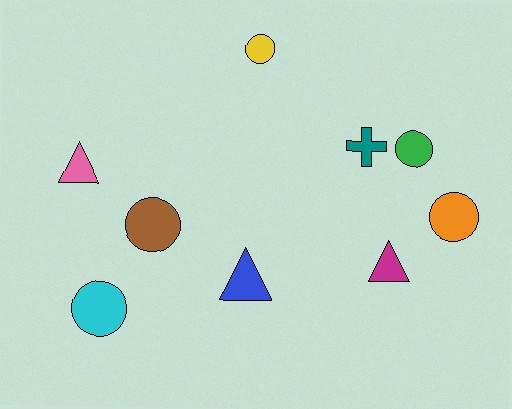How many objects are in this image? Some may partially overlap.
There are 9 objects.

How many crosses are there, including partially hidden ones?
There is 1 cross.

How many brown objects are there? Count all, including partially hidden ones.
There is 1 brown object.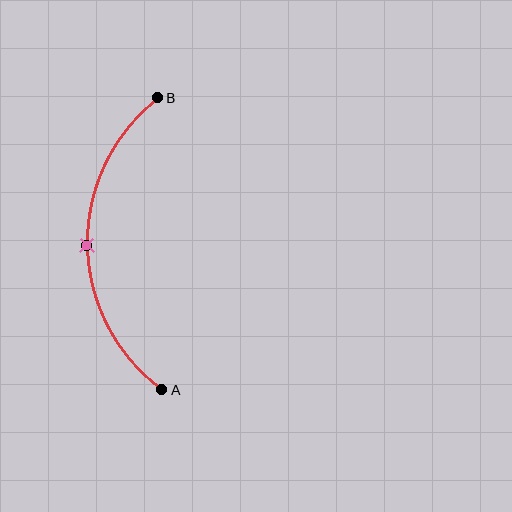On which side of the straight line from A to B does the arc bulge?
The arc bulges to the left of the straight line connecting A and B.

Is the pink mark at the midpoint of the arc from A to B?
Yes. The pink mark lies on the arc at equal arc-length from both A and B — it is the arc midpoint.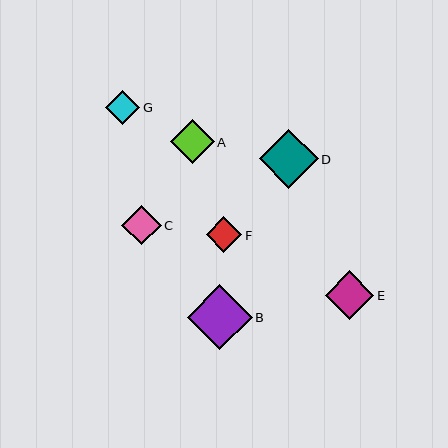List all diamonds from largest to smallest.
From largest to smallest: B, D, E, A, C, F, G.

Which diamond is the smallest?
Diamond G is the smallest with a size of approximately 34 pixels.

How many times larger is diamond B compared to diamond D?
Diamond B is approximately 1.1 times the size of diamond D.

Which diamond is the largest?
Diamond B is the largest with a size of approximately 65 pixels.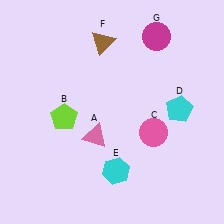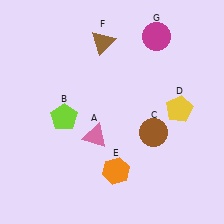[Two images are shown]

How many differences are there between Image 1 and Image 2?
There are 3 differences between the two images.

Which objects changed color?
C changed from pink to brown. D changed from cyan to yellow. E changed from cyan to orange.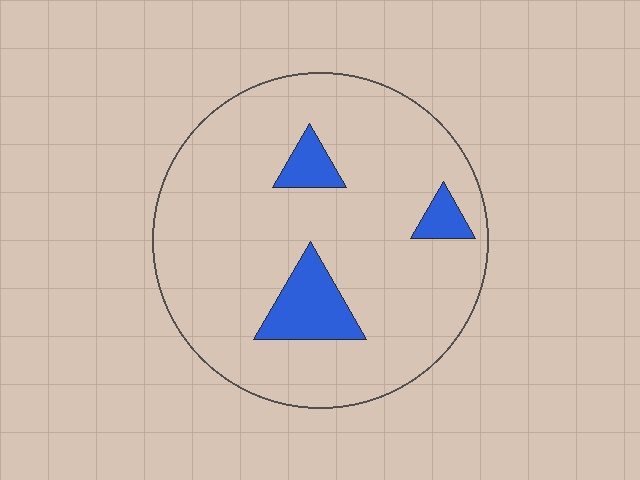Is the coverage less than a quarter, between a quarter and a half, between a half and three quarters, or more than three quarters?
Less than a quarter.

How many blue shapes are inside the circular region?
3.